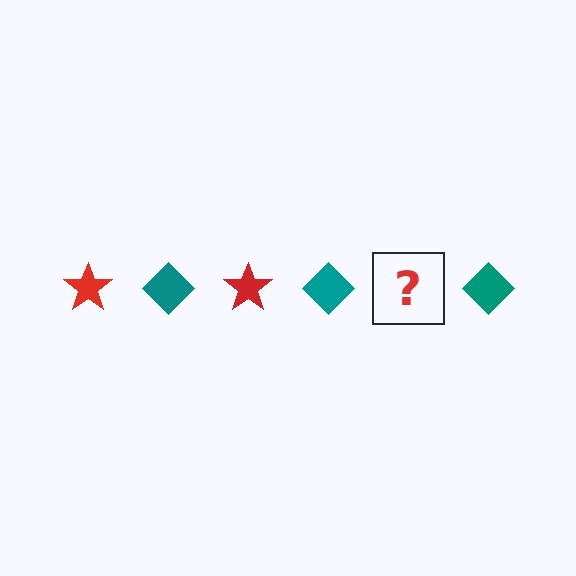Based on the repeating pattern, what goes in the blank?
The blank should be a red star.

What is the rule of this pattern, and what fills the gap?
The rule is that the pattern alternates between red star and teal diamond. The gap should be filled with a red star.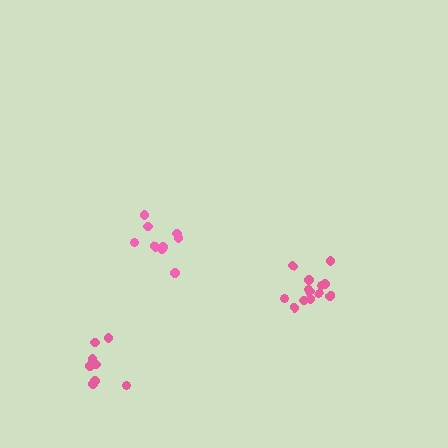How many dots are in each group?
Group 1: 13 dots, Group 2: 8 dots, Group 3: 9 dots (30 total).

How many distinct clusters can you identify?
There are 3 distinct clusters.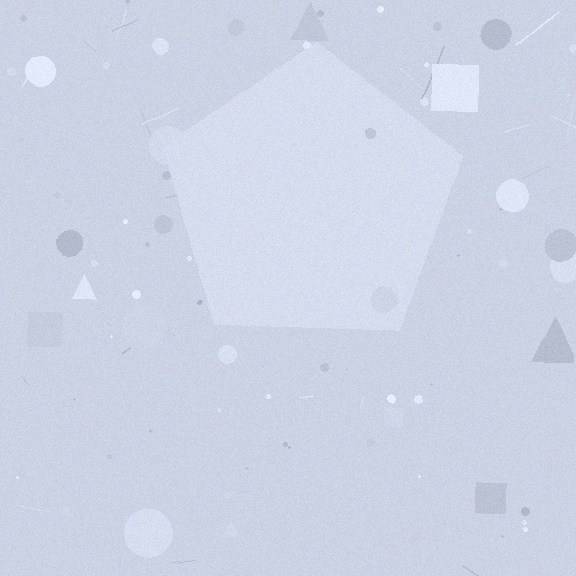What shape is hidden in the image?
A pentagon is hidden in the image.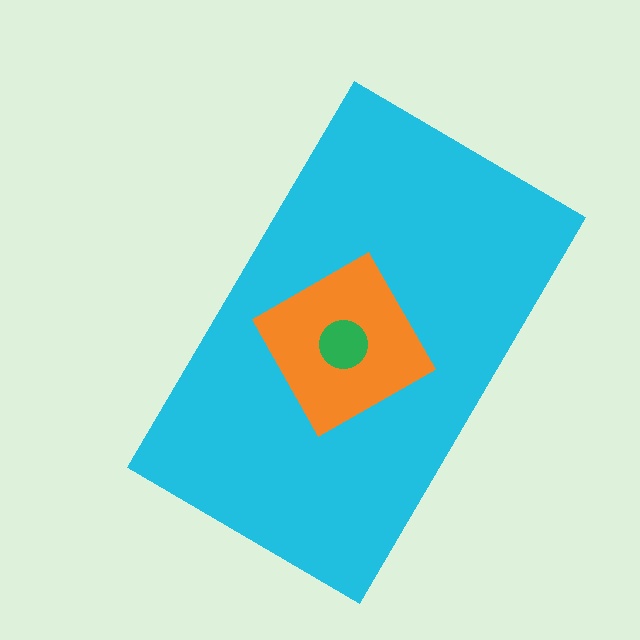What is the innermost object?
The green circle.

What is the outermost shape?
The cyan rectangle.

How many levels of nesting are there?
3.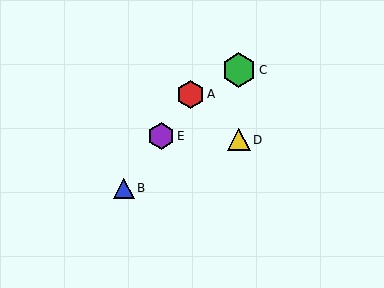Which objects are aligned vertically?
Objects C, D are aligned vertically.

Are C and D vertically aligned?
Yes, both are at x≈239.